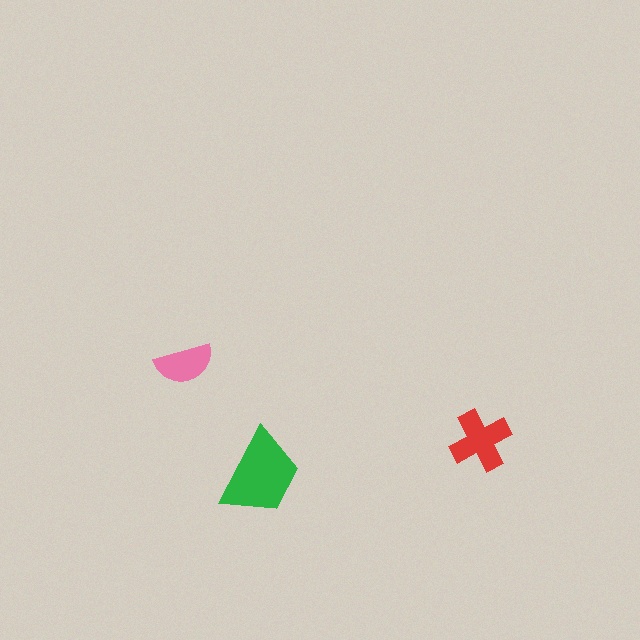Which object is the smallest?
The pink semicircle.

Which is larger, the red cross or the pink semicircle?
The red cross.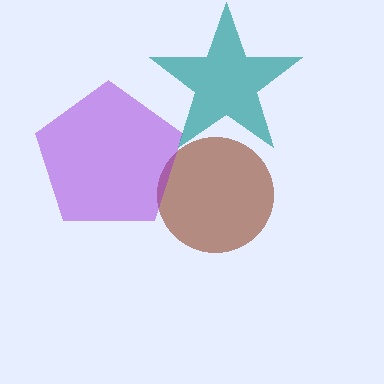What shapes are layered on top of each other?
The layered shapes are: a brown circle, a purple pentagon, a teal star.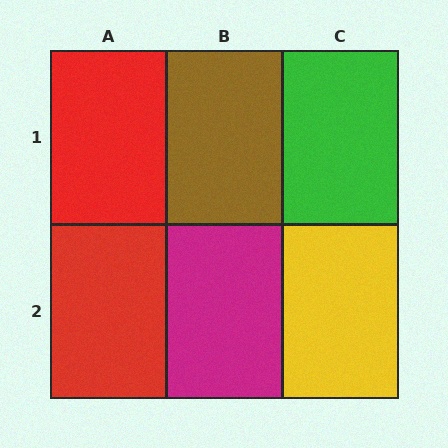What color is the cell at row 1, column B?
Brown.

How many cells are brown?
1 cell is brown.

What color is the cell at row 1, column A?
Red.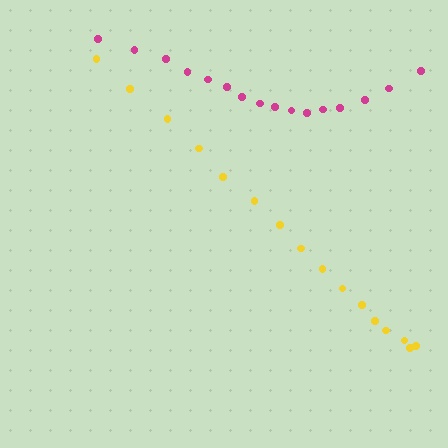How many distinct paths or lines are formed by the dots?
There are 2 distinct paths.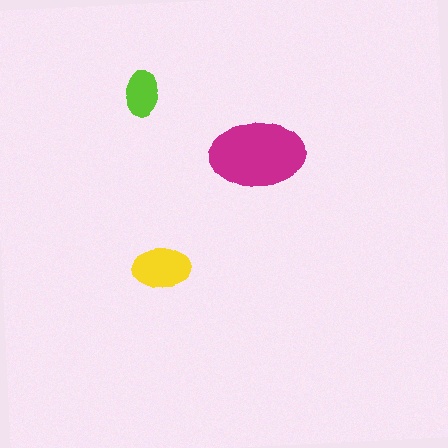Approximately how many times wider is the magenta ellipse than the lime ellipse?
About 2 times wider.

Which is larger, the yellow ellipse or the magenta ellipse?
The magenta one.